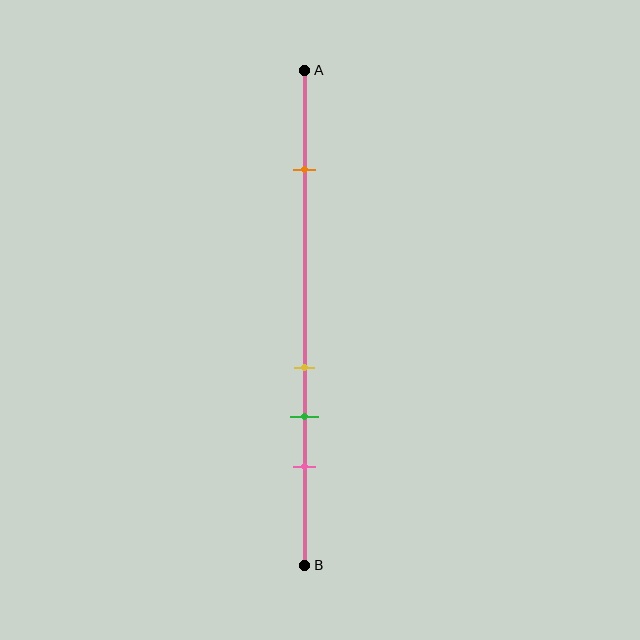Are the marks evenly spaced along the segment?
No, the marks are not evenly spaced.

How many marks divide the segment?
There are 4 marks dividing the segment.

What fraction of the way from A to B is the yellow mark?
The yellow mark is approximately 60% (0.6) of the way from A to B.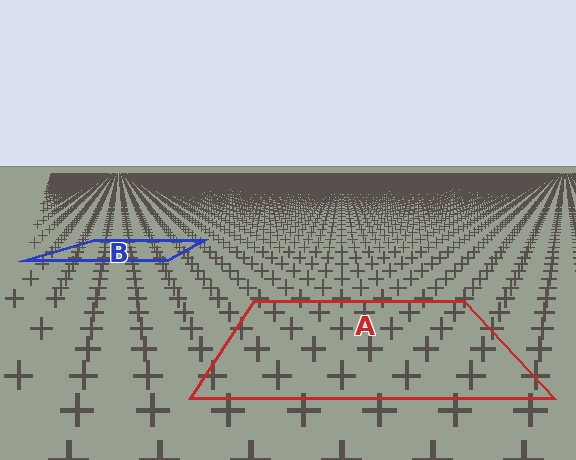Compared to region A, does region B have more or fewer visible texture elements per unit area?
Region B has more texture elements per unit area — they are packed more densely because it is farther away.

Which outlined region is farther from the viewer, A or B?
Region B is farther from the viewer — the texture elements inside it appear smaller and more densely packed.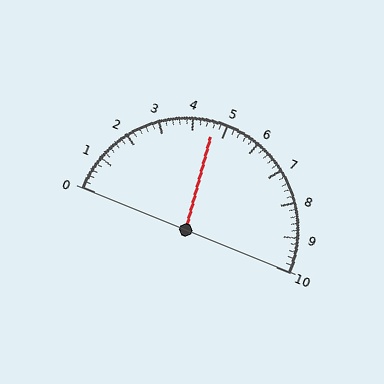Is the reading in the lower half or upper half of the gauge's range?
The reading is in the lower half of the range (0 to 10).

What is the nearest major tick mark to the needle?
The nearest major tick mark is 5.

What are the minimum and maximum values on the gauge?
The gauge ranges from 0 to 10.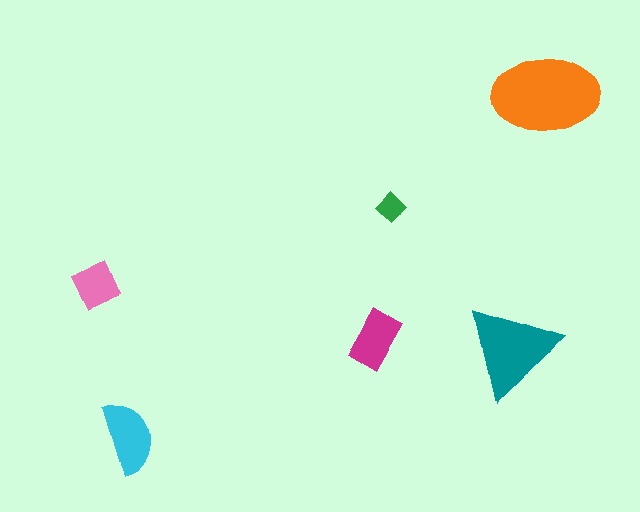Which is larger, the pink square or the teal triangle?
The teal triangle.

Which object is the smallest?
The green diamond.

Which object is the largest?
The orange ellipse.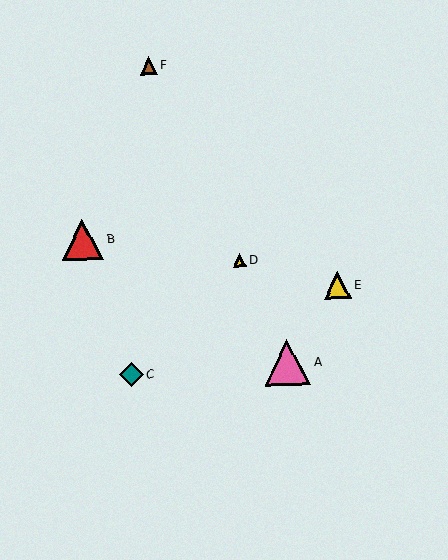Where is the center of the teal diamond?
The center of the teal diamond is at (131, 375).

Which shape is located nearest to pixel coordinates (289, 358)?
The pink triangle (labeled A) at (288, 363) is nearest to that location.